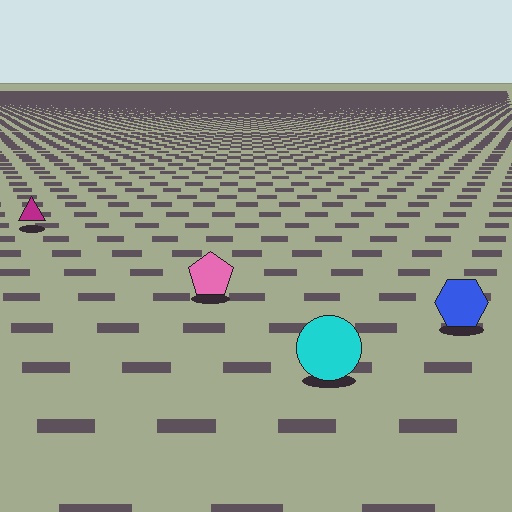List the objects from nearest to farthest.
From nearest to farthest: the cyan circle, the blue hexagon, the pink pentagon, the magenta triangle.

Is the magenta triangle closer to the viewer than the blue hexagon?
No. The blue hexagon is closer — you can tell from the texture gradient: the ground texture is coarser near it.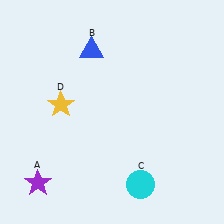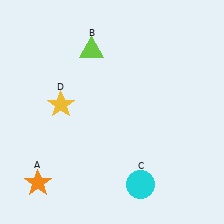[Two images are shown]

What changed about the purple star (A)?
In Image 1, A is purple. In Image 2, it changed to orange.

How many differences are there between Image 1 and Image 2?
There are 2 differences between the two images.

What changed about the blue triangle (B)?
In Image 1, B is blue. In Image 2, it changed to lime.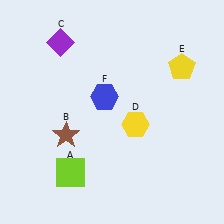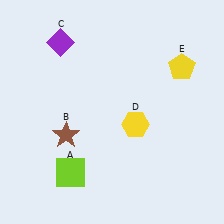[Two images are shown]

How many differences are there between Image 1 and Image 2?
There is 1 difference between the two images.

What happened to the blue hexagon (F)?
The blue hexagon (F) was removed in Image 2. It was in the top-left area of Image 1.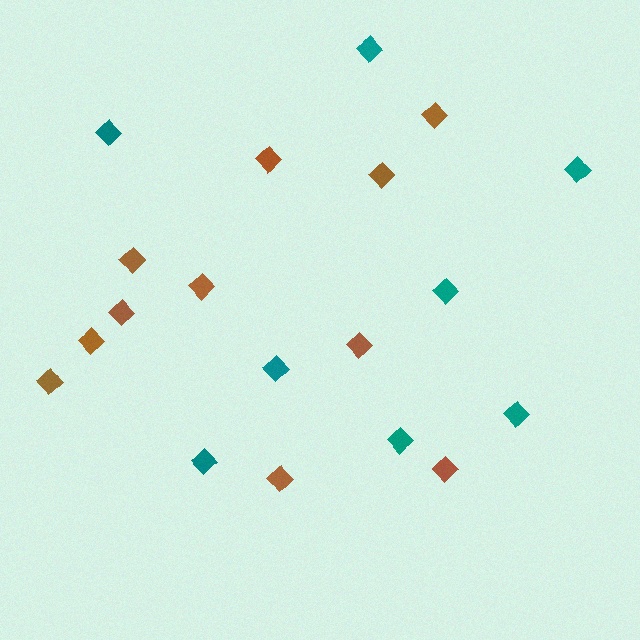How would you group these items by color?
There are 2 groups: one group of brown diamonds (11) and one group of teal diamonds (8).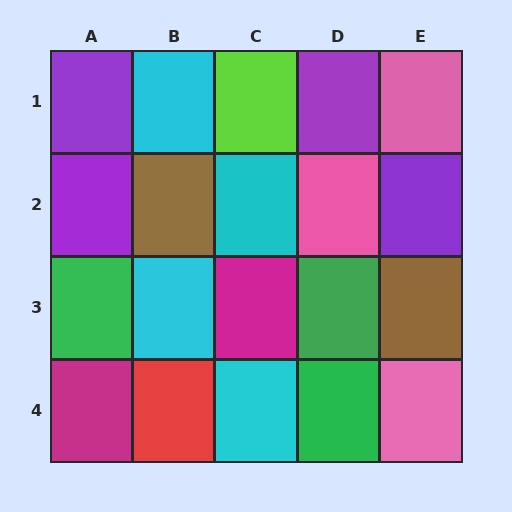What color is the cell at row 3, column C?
Magenta.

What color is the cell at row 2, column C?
Cyan.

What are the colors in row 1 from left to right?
Purple, cyan, lime, purple, pink.